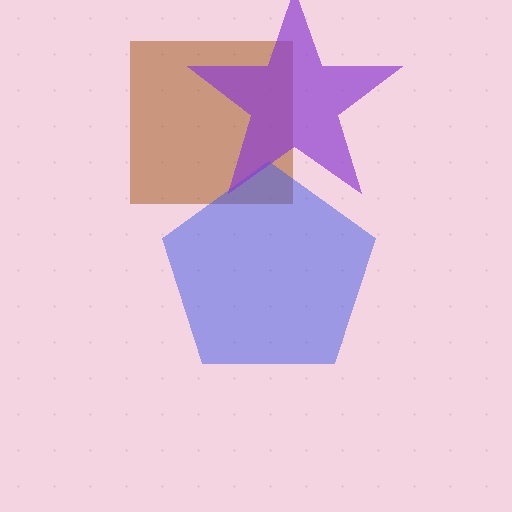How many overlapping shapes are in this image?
There are 3 overlapping shapes in the image.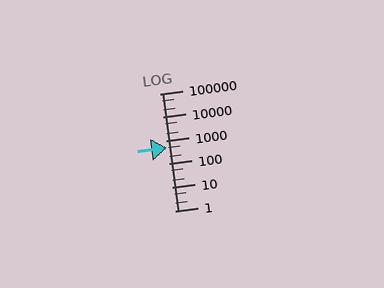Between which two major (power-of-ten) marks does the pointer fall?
The pointer is between 100 and 1000.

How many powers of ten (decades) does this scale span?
The scale spans 5 decades, from 1 to 100000.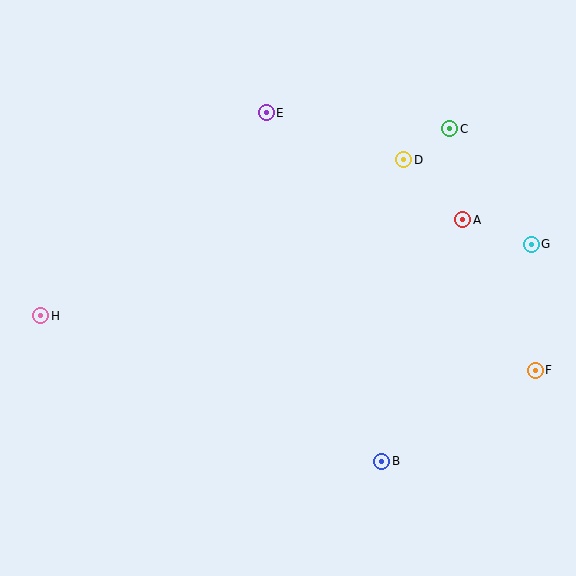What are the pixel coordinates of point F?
Point F is at (535, 370).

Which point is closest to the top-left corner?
Point E is closest to the top-left corner.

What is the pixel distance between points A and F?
The distance between A and F is 167 pixels.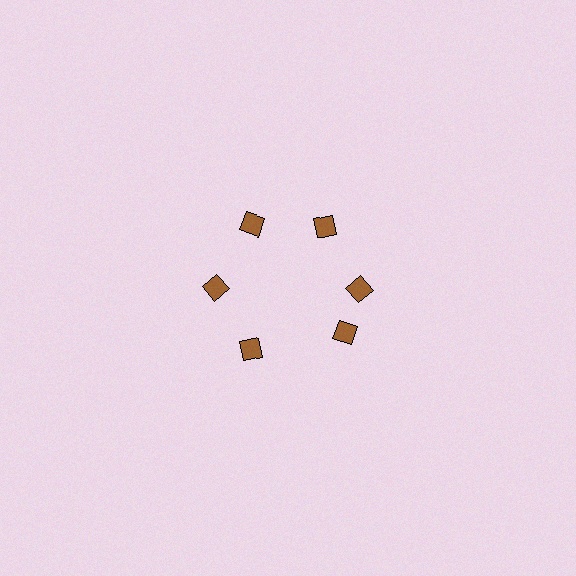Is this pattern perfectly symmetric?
No. The 6 brown diamonds are arranged in a ring, but one element near the 5 o'clock position is rotated out of alignment along the ring, breaking the 6-fold rotational symmetry.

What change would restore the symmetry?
The symmetry would be restored by rotating it back into even spacing with its neighbors so that all 6 diamonds sit at equal angles and equal distance from the center.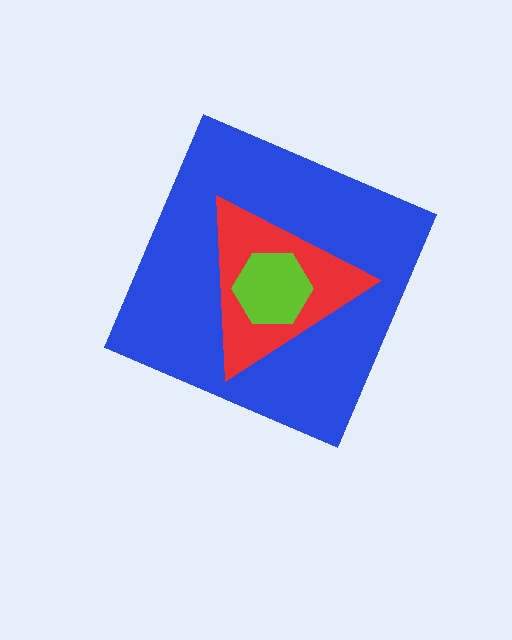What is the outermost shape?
The blue diamond.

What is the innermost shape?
The lime hexagon.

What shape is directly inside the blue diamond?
The red triangle.